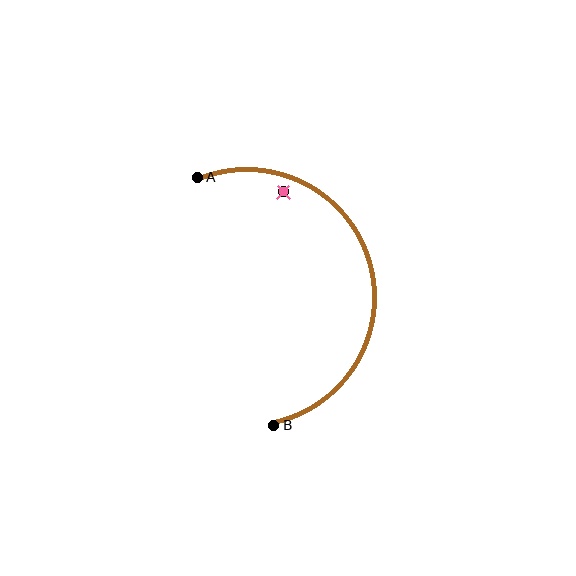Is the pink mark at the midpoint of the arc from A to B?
No — the pink mark does not lie on the arc at all. It sits slightly inside the curve.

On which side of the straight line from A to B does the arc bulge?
The arc bulges to the right of the straight line connecting A and B.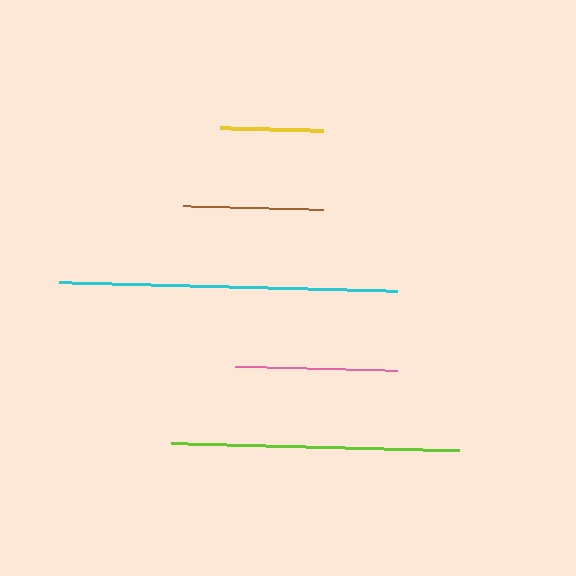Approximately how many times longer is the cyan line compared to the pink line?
The cyan line is approximately 2.1 times the length of the pink line.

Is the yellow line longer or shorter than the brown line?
The brown line is longer than the yellow line.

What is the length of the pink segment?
The pink segment is approximately 162 pixels long.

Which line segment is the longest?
The cyan line is the longest at approximately 338 pixels.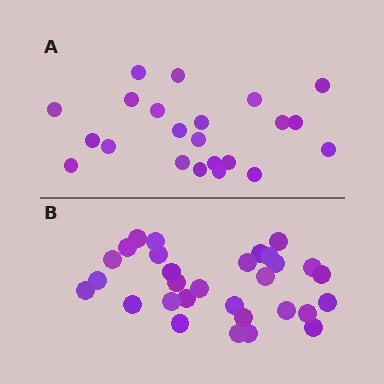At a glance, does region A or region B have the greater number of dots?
Region B (the bottom region) has more dots.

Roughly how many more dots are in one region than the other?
Region B has roughly 8 or so more dots than region A.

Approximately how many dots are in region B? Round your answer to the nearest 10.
About 30 dots.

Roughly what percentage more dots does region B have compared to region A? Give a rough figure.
About 35% more.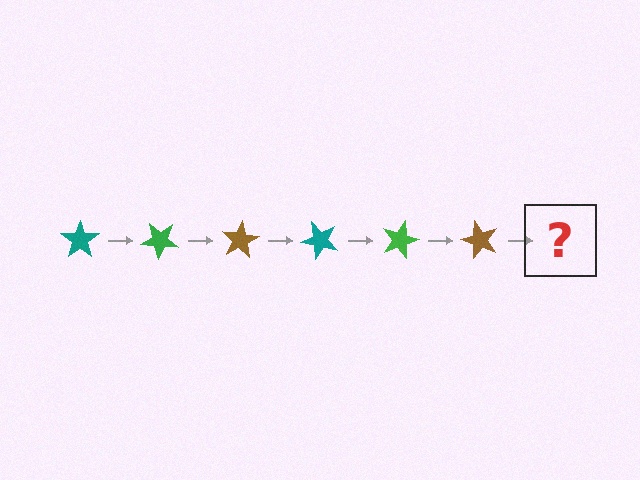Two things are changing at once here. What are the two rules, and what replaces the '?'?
The two rules are that it rotates 40 degrees each step and the color cycles through teal, green, and brown. The '?' should be a teal star, rotated 240 degrees from the start.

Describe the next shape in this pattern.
It should be a teal star, rotated 240 degrees from the start.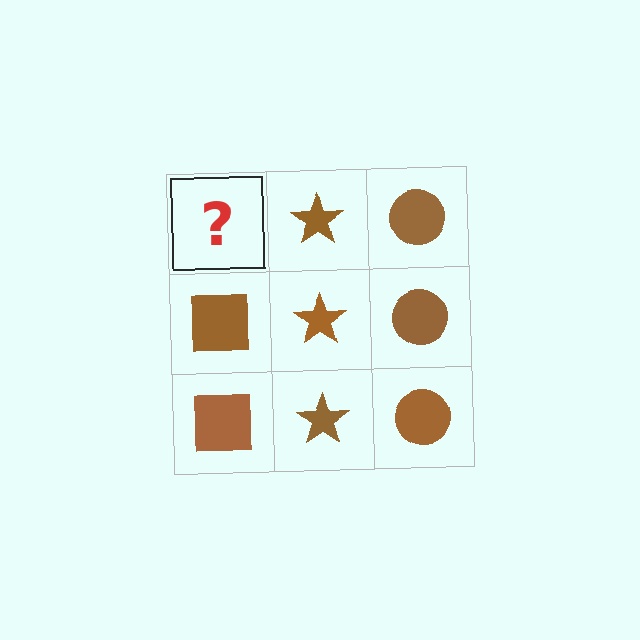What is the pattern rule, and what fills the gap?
The rule is that each column has a consistent shape. The gap should be filled with a brown square.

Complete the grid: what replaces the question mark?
The question mark should be replaced with a brown square.